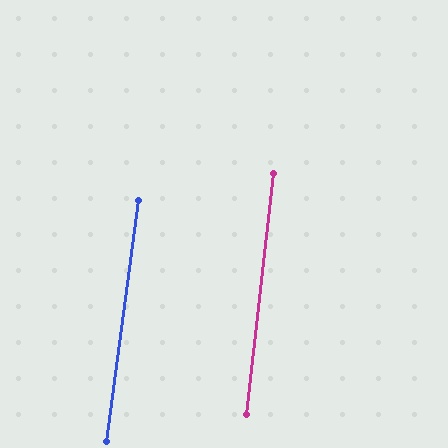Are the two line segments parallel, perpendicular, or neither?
Parallel — their directions differ by only 1.1°.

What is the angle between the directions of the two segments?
Approximately 1 degree.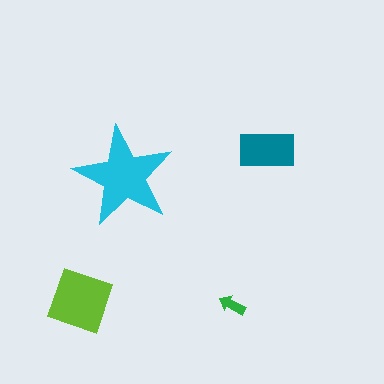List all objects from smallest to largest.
The green arrow, the teal rectangle, the lime diamond, the cyan star.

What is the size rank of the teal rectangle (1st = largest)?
3rd.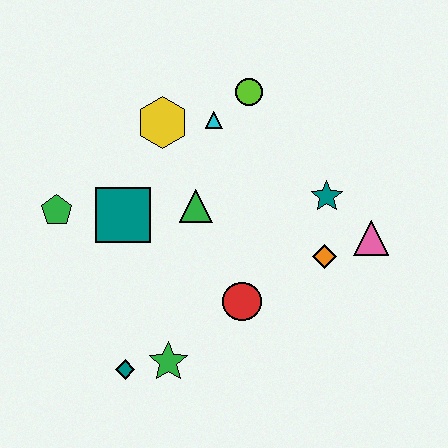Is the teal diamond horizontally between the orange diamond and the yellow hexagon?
No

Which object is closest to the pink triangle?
The orange diamond is closest to the pink triangle.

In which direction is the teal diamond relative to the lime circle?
The teal diamond is below the lime circle.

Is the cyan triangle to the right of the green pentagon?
Yes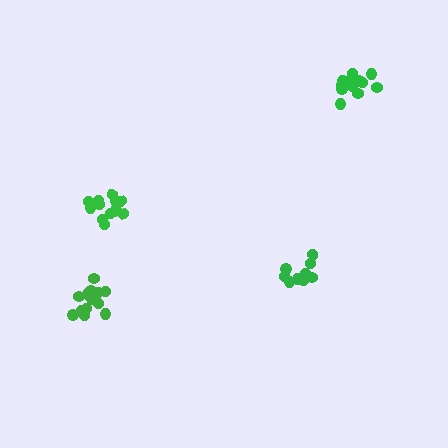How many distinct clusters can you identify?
There are 4 distinct clusters.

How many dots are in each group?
Group 1: 14 dots, Group 2: 9 dots, Group 3: 13 dots, Group 4: 13 dots (49 total).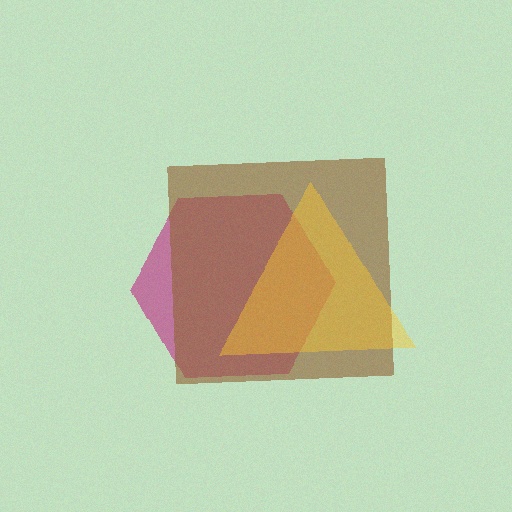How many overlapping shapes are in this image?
There are 3 overlapping shapes in the image.